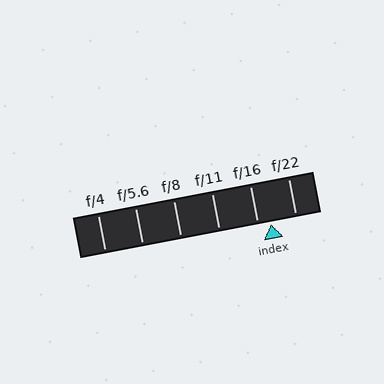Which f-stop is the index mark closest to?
The index mark is closest to f/16.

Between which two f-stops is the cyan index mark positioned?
The index mark is between f/16 and f/22.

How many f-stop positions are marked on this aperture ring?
There are 6 f-stop positions marked.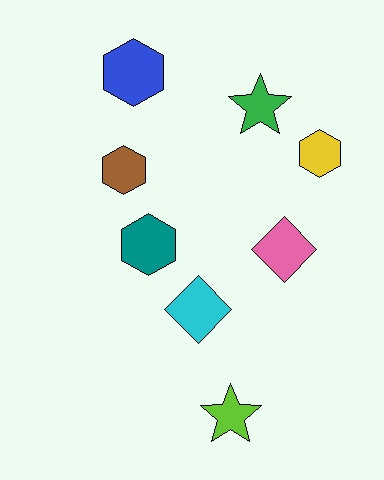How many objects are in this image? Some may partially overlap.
There are 8 objects.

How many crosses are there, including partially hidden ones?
There are no crosses.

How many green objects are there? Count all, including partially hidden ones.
There is 1 green object.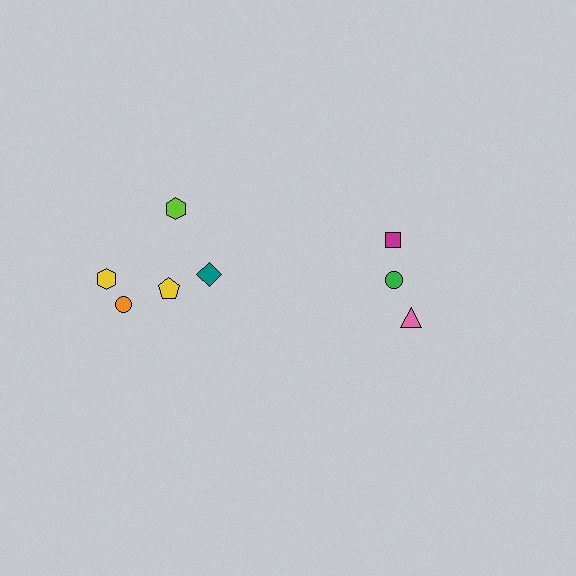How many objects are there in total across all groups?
There are 8 objects.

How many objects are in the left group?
There are 5 objects.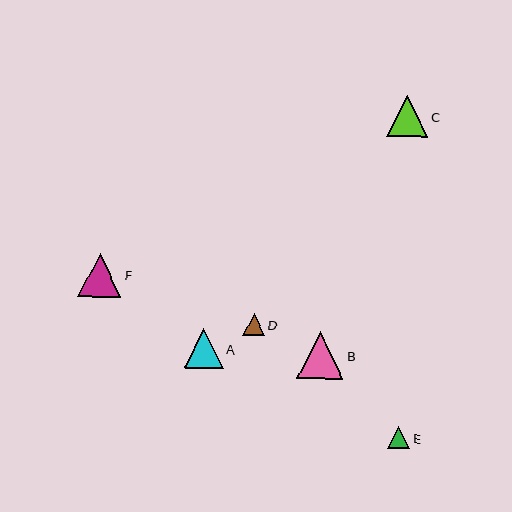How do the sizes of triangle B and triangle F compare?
Triangle B and triangle F are approximately the same size.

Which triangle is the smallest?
Triangle E is the smallest with a size of approximately 22 pixels.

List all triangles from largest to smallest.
From largest to smallest: B, F, C, A, D, E.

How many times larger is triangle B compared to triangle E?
Triangle B is approximately 2.1 times the size of triangle E.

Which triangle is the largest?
Triangle B is the largest with a size of approximately 46 pixels.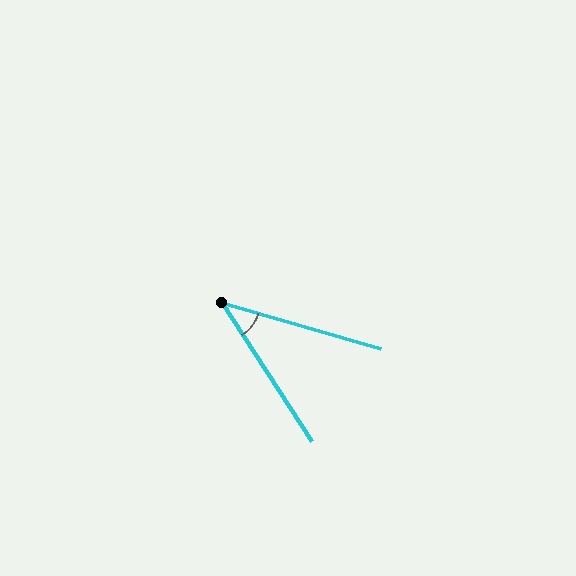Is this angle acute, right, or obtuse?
It is acute.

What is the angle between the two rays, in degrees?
Approximately 41 degrees.